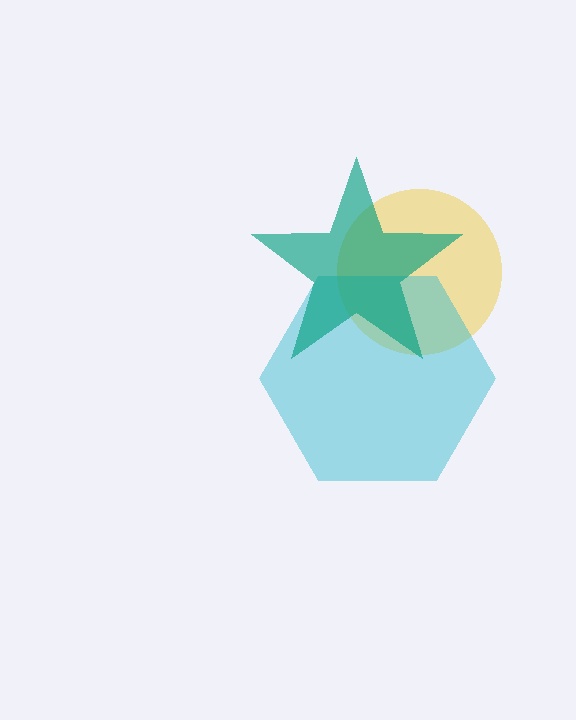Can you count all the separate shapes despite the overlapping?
Yes, there are 3 separate shapes.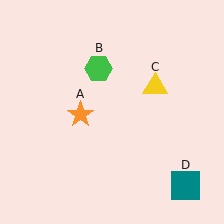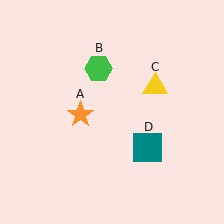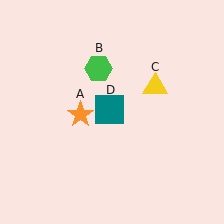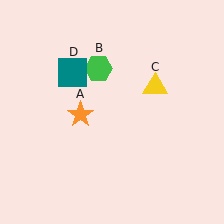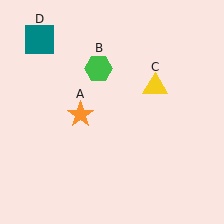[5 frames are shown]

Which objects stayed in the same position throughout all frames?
Orange star (object A) and green hexagon (object B) and yellow triangle (object C) remained stationary.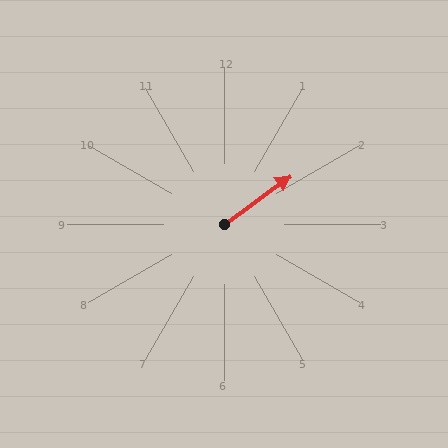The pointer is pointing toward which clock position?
Roughly 2 o'clock.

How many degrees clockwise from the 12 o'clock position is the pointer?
Approximately 54 degrees.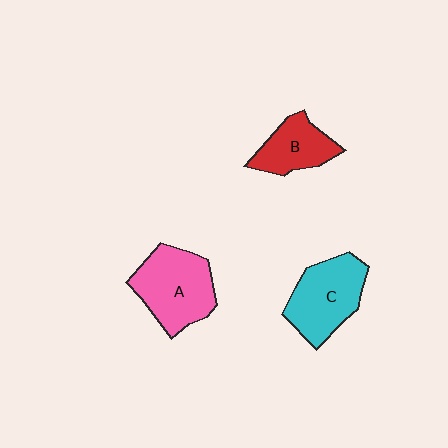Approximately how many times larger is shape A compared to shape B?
Approximately 1.5 times.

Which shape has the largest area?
Shape A (pink).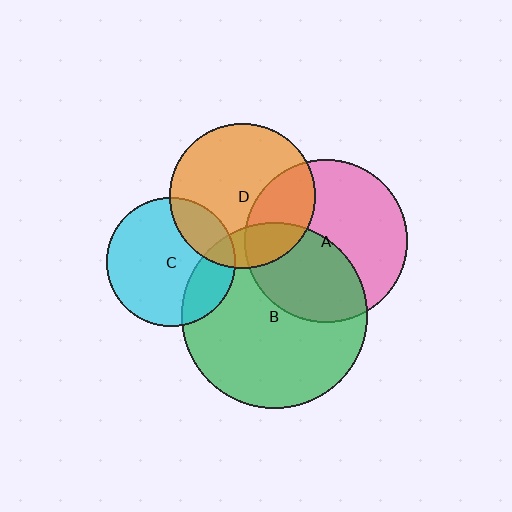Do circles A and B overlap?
Yes.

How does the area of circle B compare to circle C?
Approximately 2.1 times.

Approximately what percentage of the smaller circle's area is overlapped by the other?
Approximately 40%.